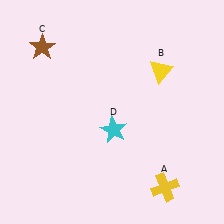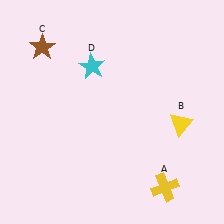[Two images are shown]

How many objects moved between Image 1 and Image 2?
2 objects moved between the two images.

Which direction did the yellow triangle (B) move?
The yellow triangle (B) moved down.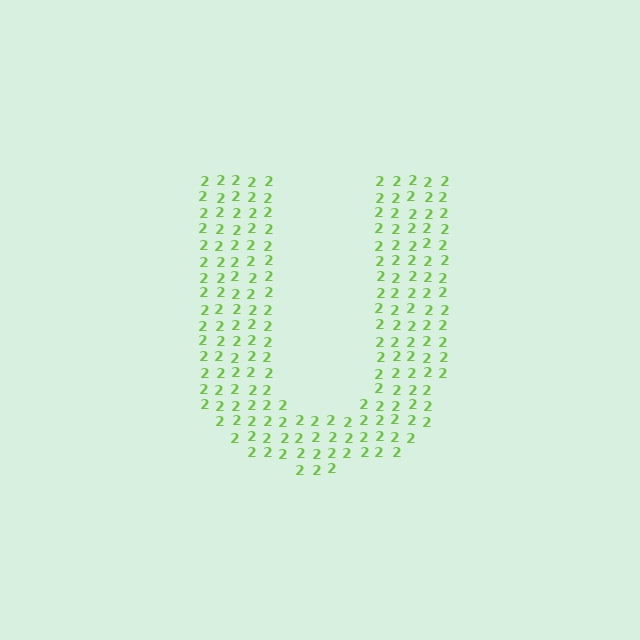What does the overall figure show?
The overall figure shows the letter U.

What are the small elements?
The small elements are digit 2's.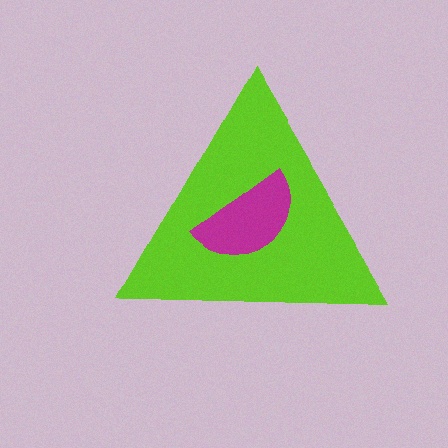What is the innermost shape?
The magenta semicircle.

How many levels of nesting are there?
2.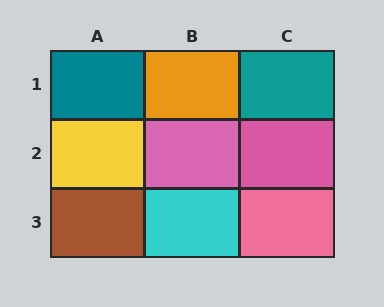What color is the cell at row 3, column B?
Cyan.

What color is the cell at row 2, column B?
Pink.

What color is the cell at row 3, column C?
Pink.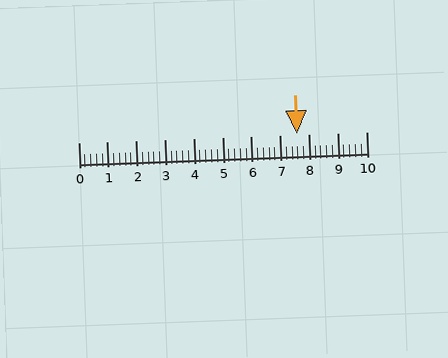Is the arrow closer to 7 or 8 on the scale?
The arrow is closer to 8.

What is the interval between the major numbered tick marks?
The major tick marks are spaced 1 units apart.